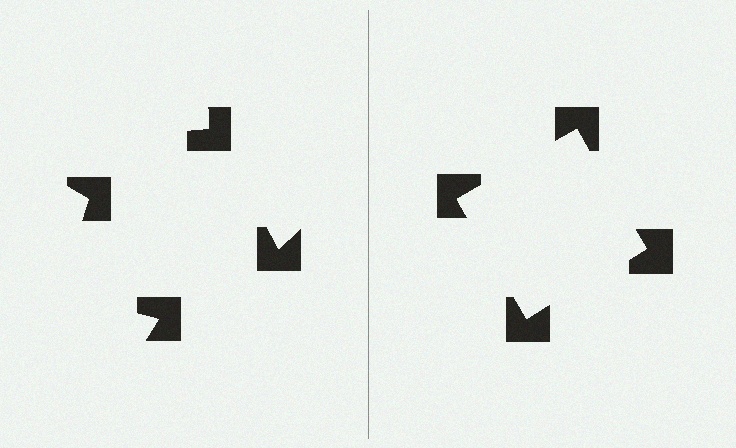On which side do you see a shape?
An illusory square appears on the right side. On the left side the wedge cuts are rotated, so no coherent shape forms.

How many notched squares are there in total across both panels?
8 — 4 on each side.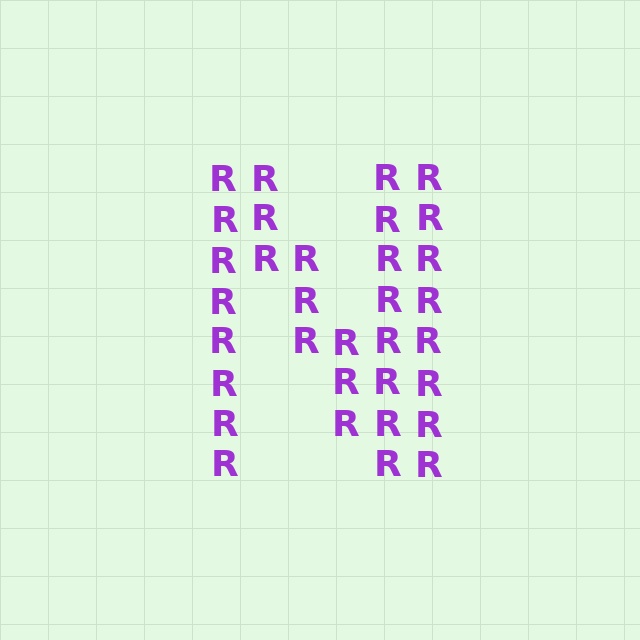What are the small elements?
The small elements are letter R's.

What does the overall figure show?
The overall figure shows the letter N.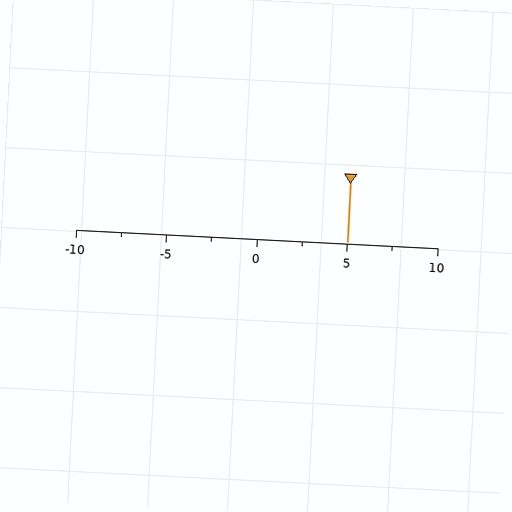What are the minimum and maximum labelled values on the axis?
The axis runs from -10 to 10.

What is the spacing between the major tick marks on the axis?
The major ticks are spaced 5 apart.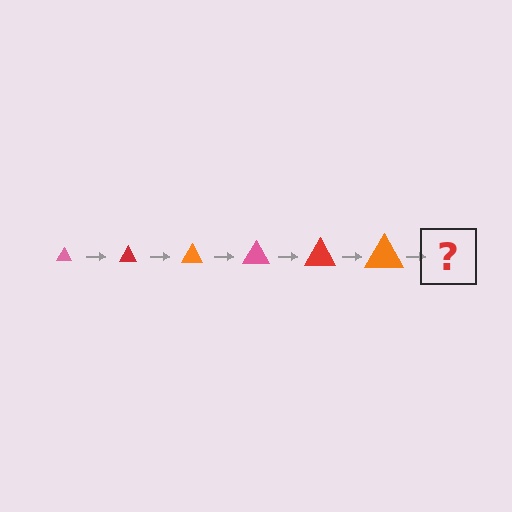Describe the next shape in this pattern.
It should be a pink triangle, larger than the previous one.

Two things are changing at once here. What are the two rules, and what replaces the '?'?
The two rules are that the triangle grows larger each step and the color cycles through pink, red, and orange. The '?' should be a pink triangle, larger than the previous one.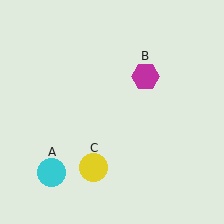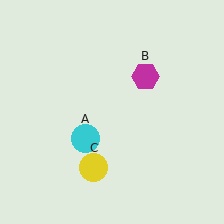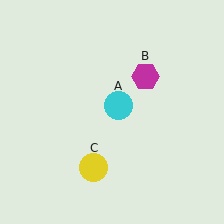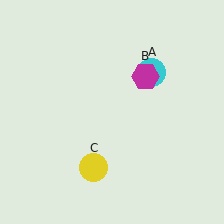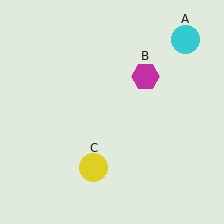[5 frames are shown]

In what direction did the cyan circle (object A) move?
The cyan circle (object A) moved up and to the right.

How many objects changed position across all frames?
1 object changed position: cyan circle (object A).